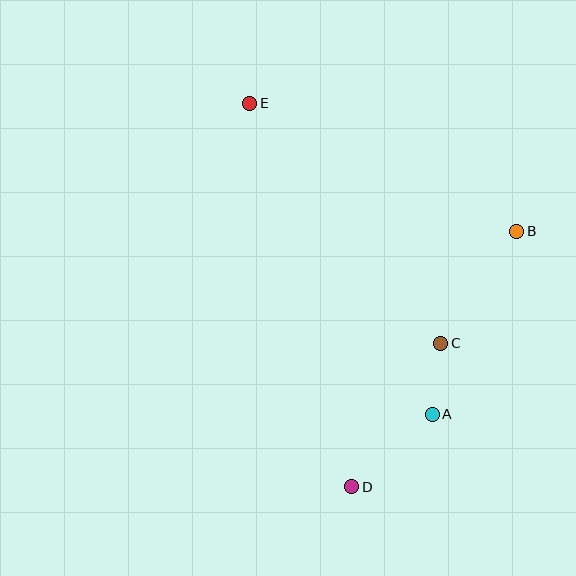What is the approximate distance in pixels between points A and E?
The distance between A and E is approximately 360 pixels.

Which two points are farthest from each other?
Points D and E are farthest from each other.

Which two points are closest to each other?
Points A and C are closest to each other.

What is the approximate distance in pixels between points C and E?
The distance between C and E is approximately 307 pixels.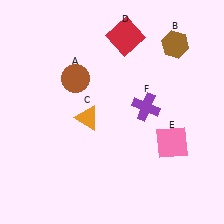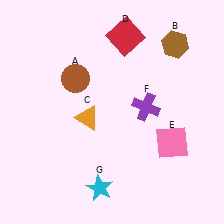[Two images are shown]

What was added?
A cyan star (G) was added in Image 2.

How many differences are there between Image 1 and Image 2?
There is 1 difference between the two images.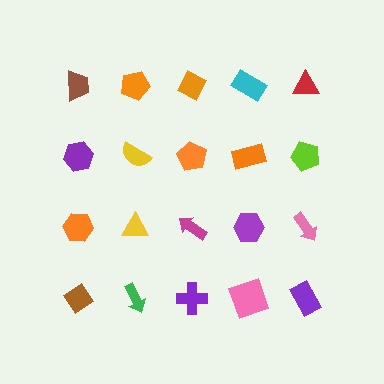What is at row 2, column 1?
A purple hexagon.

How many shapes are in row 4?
5 shapes.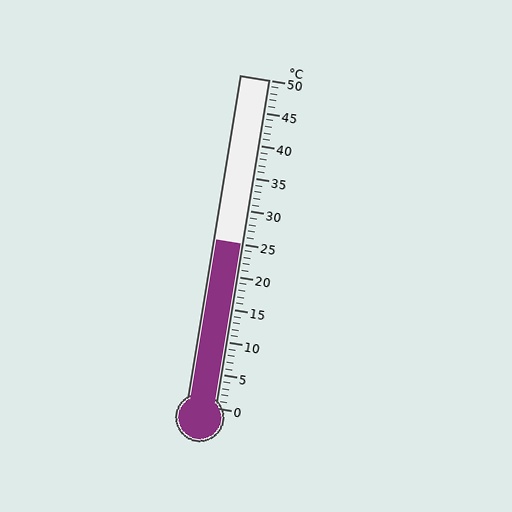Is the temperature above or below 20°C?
The temperature is above 20°C.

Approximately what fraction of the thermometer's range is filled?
The thermometer is filled to approximately 50% of its range.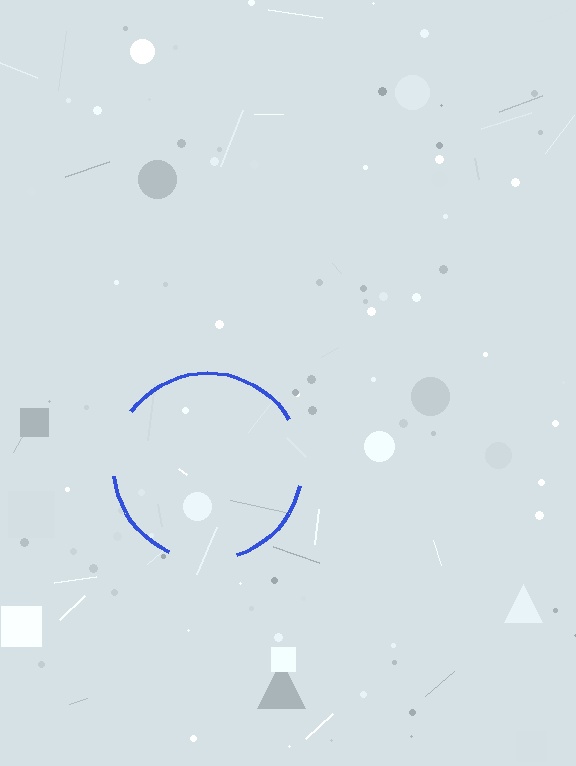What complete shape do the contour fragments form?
The contour fragments form a circle.